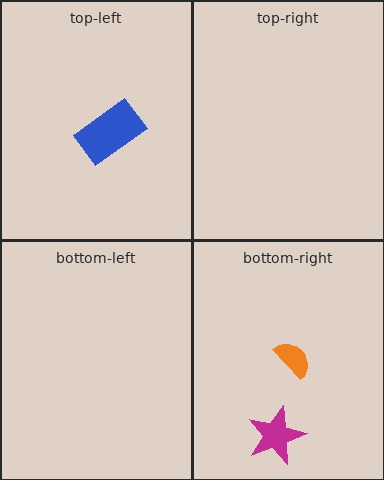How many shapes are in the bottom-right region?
2.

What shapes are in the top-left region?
The blue rectangle.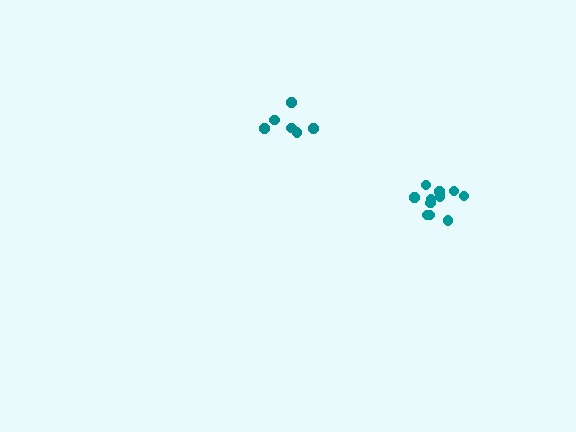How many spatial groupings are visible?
There are 2 spatial groupings.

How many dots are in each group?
Group 1: 6 dots, Group 2: 11 dots (17 total).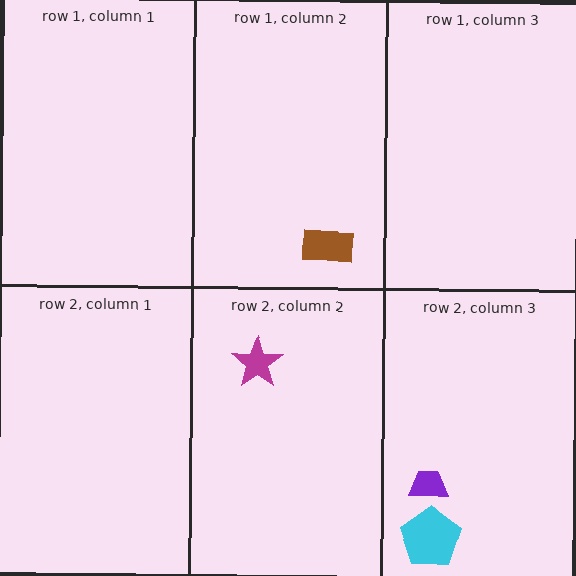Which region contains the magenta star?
The row 2, column 2 region.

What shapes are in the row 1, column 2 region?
The brown rectangle.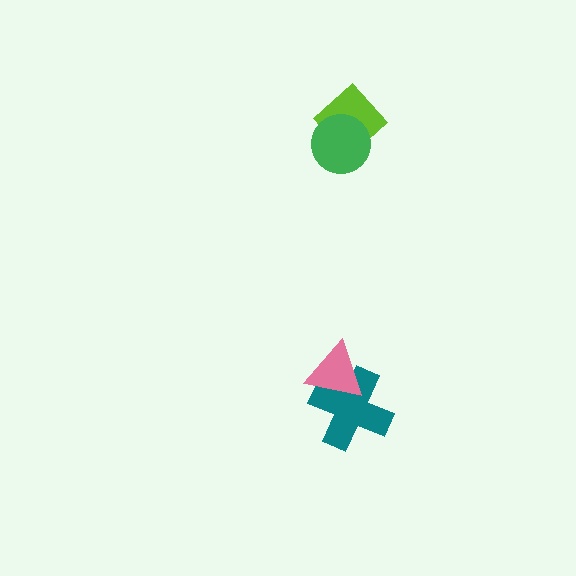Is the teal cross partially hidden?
Yes, it is partially covered by another shape.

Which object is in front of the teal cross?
The pink triangle is in front of the teal cross.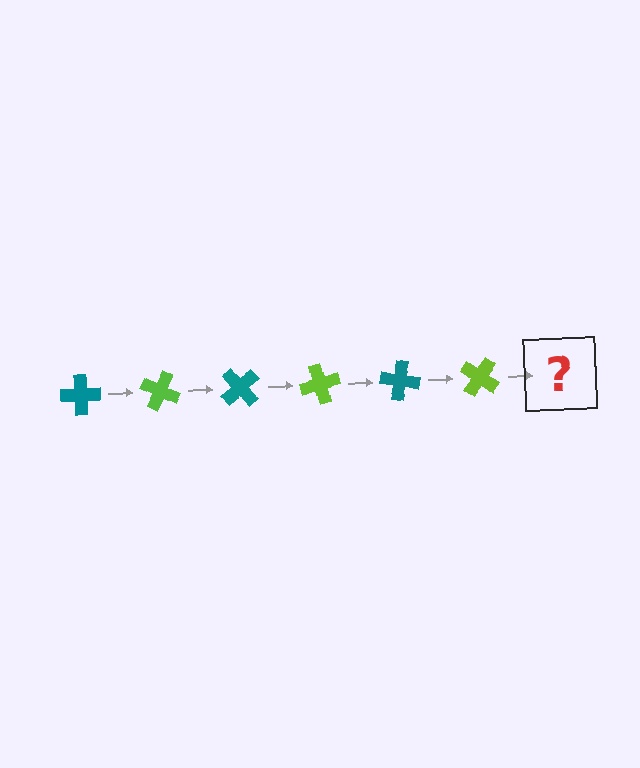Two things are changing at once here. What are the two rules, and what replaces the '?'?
The two rules are that it rotates 25 degrees each step and the color cycles through teal and lime. The '?' should be a teal cross, rotated 150 degrees from the start.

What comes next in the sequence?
The next element should be a teal cross, rotated 150 degrees from the start.